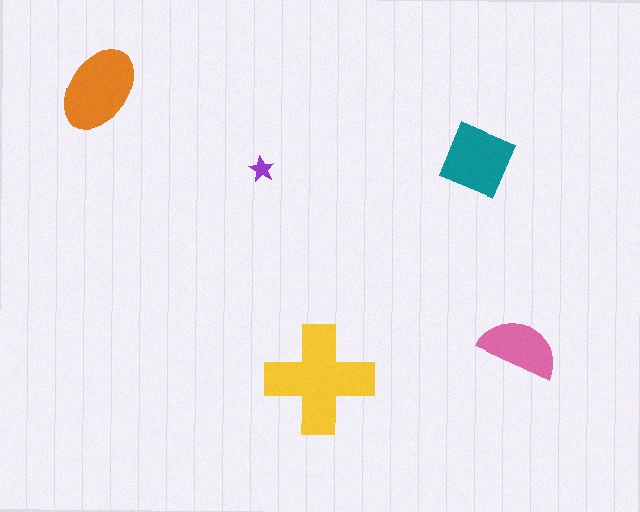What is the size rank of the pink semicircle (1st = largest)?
4th.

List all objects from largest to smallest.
The yellow cross, the orange ellipse, the teal diamond, the pink semicircle, the purple star.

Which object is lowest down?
The yellow cross is bottommost.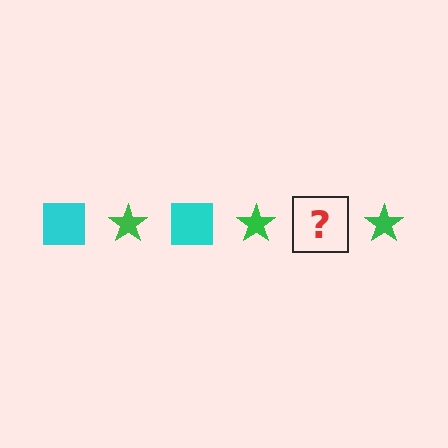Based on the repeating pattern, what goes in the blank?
The blank should be a cyan square.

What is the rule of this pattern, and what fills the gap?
The rule is that the pattern alternates between cyan square and green star. The gap should be filled with a cyan square.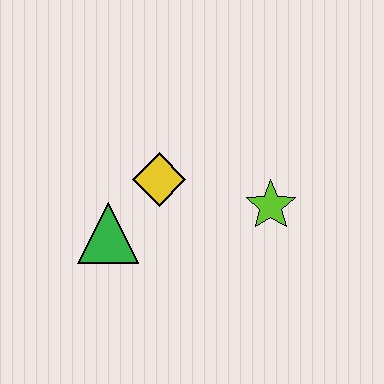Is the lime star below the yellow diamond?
Yes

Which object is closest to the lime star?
The yellow diamond is closest to the lime star.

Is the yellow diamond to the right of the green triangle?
Yes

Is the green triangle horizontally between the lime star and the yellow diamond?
No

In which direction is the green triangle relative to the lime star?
The green triangle is to the left of the lime star.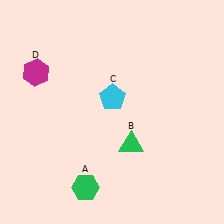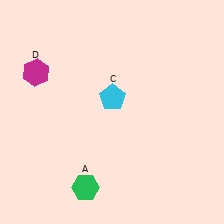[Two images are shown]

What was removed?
The green triangle (B) was removed in Image 2.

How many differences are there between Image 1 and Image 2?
There is 1 difference between the two images.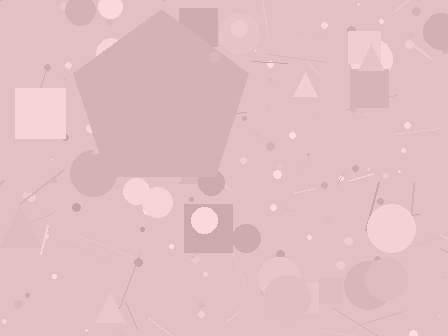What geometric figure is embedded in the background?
A pentagon is embedded in the background.